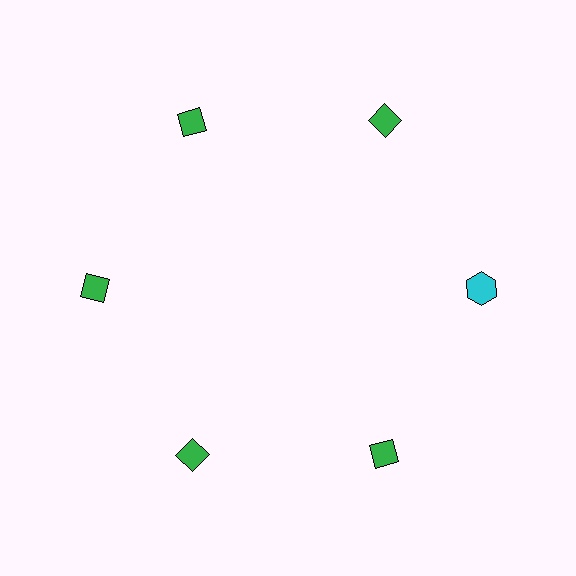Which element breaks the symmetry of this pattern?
The cyan hexagon at roughly the 3 o'clock position breaks the symmetry. All other shapes are green diamonds.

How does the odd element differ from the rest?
It differs in both color (cyan instead of green) and shape (hexagon instead of diamond).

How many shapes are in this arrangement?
There are 6 shapes arranged in a ring pattern.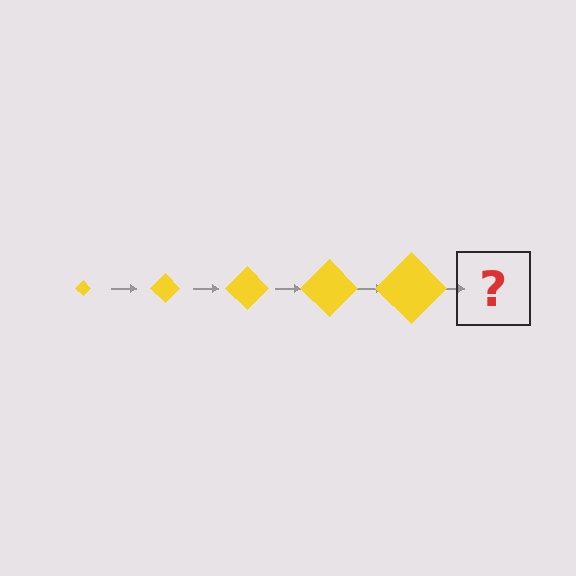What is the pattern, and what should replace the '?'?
The pattern is that the diamond gets progressively larger each step. The '?' should be a yellow diamond, larger than the previous one.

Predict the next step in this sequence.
The next step is a yellow diamond, larger than the previous one.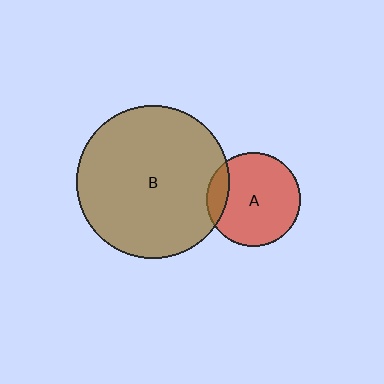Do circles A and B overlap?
Yes.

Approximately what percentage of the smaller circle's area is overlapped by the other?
Approximately 15%.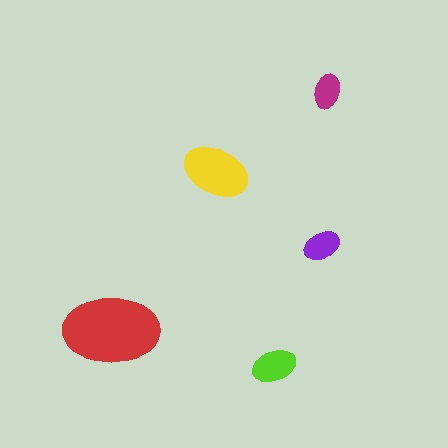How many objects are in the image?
There are 5 objects in the image.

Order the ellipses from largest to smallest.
the red one, the yellow one, the lime one, the purple one, the magenta one.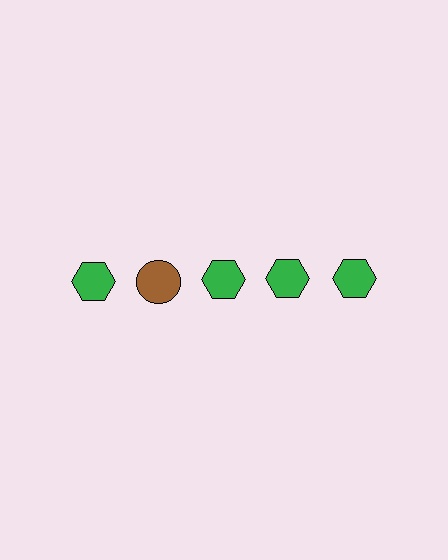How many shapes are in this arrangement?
There are 5 shapes arranged in a grid pattern.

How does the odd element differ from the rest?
It differs in both color (brown instead of green) and shape (circle instead of hexagon).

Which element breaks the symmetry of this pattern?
The brown circle in the top row, second from left column breaks the symmetry. All other shapes are green hexagons.